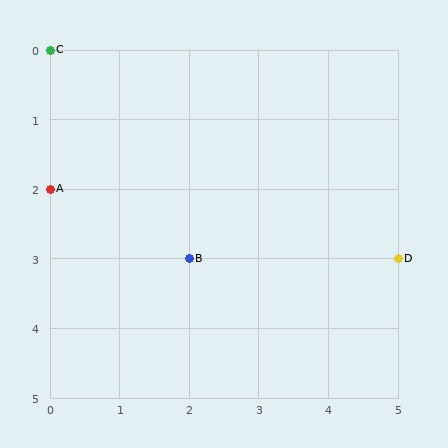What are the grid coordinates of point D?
Point D is at grid coordinates (5, 3).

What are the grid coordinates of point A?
Point A is at grid coordinates (0, 2).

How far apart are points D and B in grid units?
Points D and B are 3 columns apart.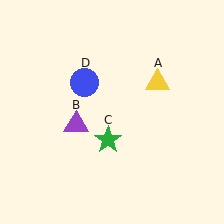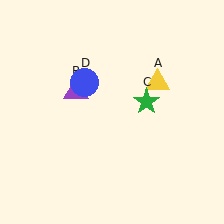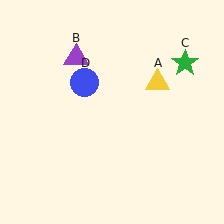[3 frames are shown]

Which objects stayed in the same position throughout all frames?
Yellow triangle (object A) and blue circle (object D) remained stationary.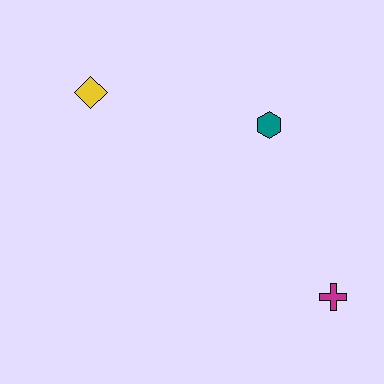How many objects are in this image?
There are 3 objects.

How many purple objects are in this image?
There are no purple objects.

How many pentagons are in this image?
There are no pentagons.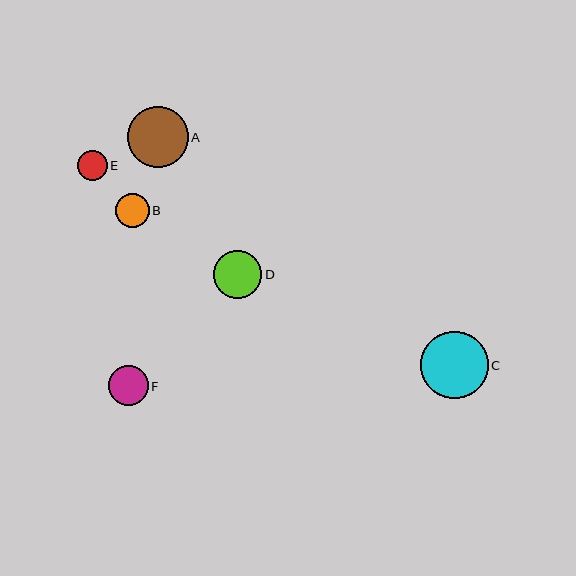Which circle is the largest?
Circle C is the largest with a size of approximately 67 pixels.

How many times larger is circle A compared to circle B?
Circle A is approximately 1.8 times the size of circle B.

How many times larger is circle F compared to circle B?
Circle F is approximately 1.2 times the size of circle B.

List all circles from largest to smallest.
From largest to smallest: C, A, D, F, B, E.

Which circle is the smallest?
Circle E is the smallest with a size of approximately 30 pixels.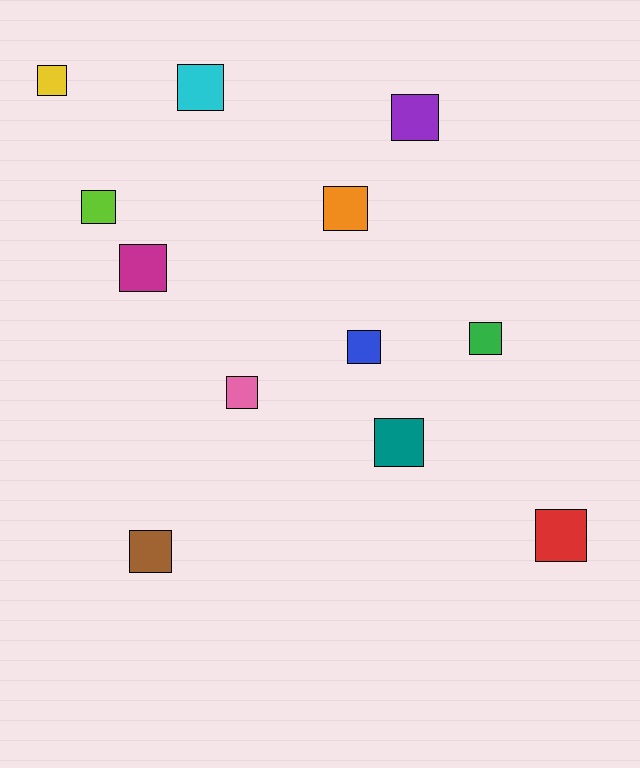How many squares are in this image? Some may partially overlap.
There are 12 squares.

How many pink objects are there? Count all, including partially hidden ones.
There is 1 pink object.